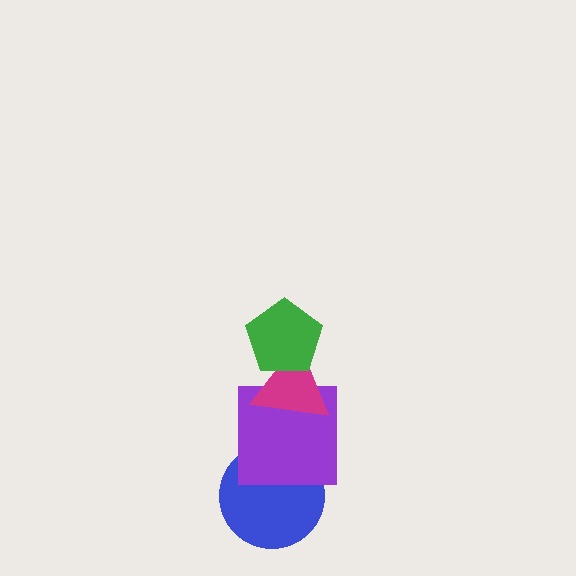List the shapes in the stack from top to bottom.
From top to bottom: the green pentagon, the magenta triangle, the purple square, the blue circle.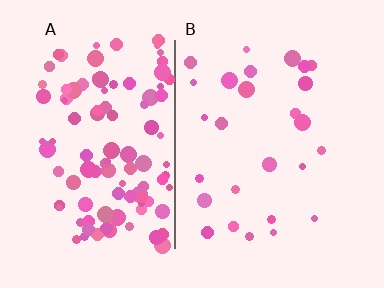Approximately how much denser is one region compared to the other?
Approximately 4.1× — region A over region B.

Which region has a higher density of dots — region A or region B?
A (the left).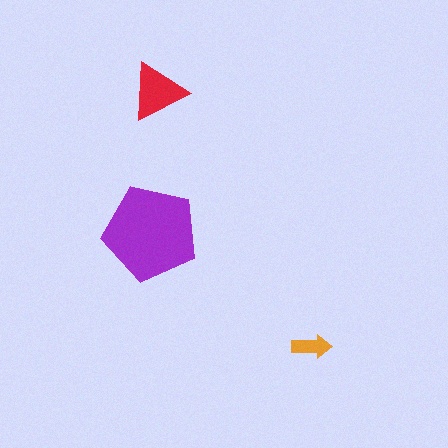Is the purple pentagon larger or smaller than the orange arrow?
Larger.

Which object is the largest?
The purple pentagon.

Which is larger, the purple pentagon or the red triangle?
The purple pentagon.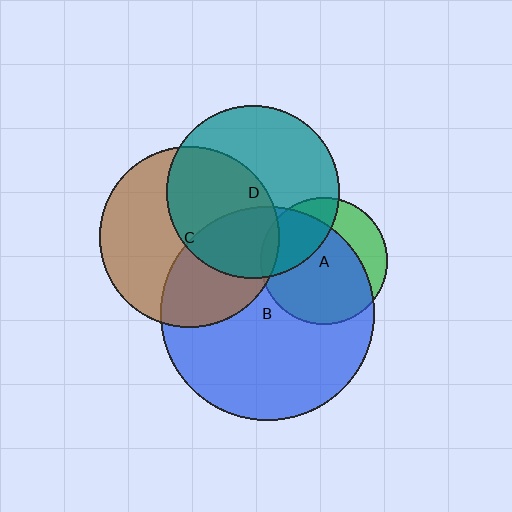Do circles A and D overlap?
Yes.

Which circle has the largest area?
Circle B (blue).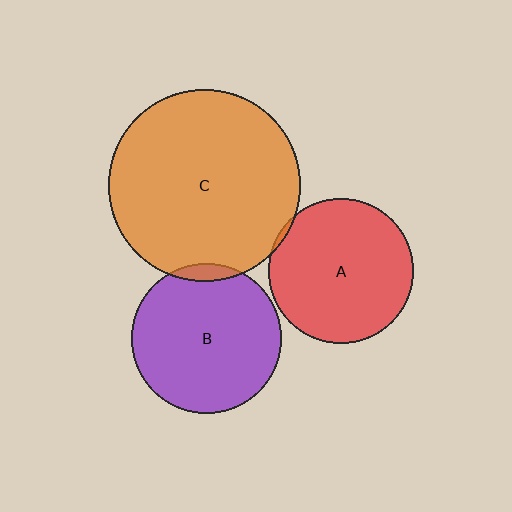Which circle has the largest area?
Circle C (orange).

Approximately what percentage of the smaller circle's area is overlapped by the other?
Approximately 5%.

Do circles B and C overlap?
Yes.